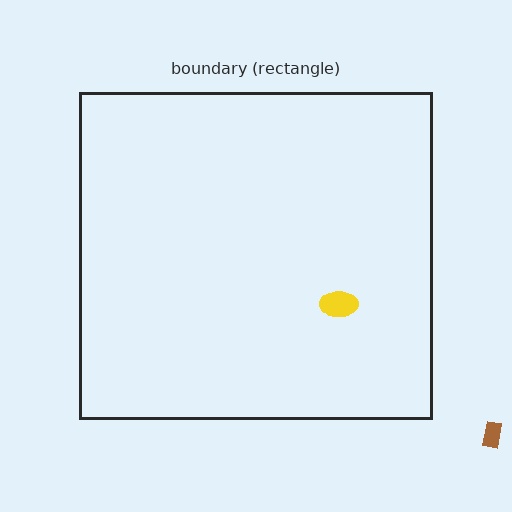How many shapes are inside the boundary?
1 inside, 1 outside.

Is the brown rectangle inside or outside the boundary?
Outside.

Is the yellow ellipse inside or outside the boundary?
Inside.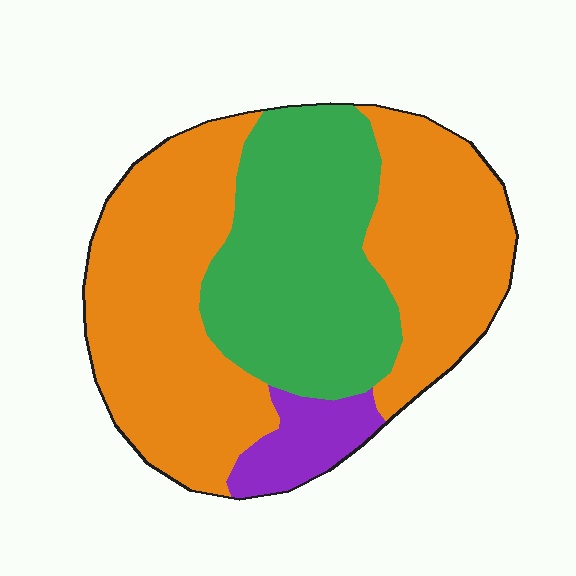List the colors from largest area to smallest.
From largest to smallest: orange, green, purple.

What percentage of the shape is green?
Green takes up between a third and a half of the shape.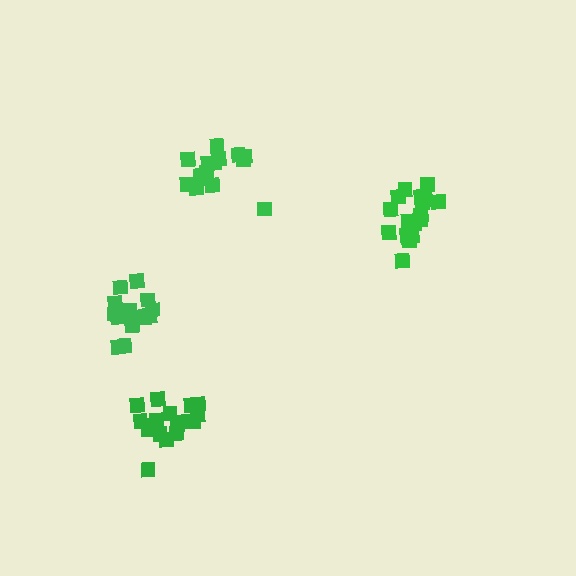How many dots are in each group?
Group 1: 15 dots, Group 2: 18 dots, Group 3: 17 dots, Group 4: 16 dots (66 total).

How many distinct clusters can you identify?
There are 4 distinct clusters.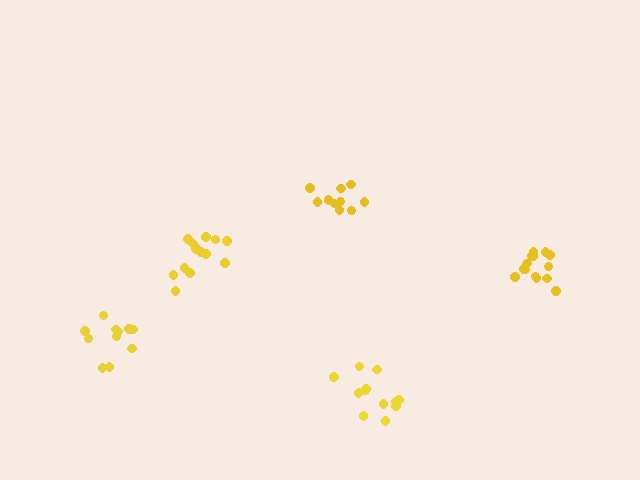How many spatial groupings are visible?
There are 5 spatial groupings.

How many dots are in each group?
Group 1: 14 dots, Group 2: 11 dots, Group 3: 14 dots, Group 4: 11 dots, Group 5: 12 dots (62 total).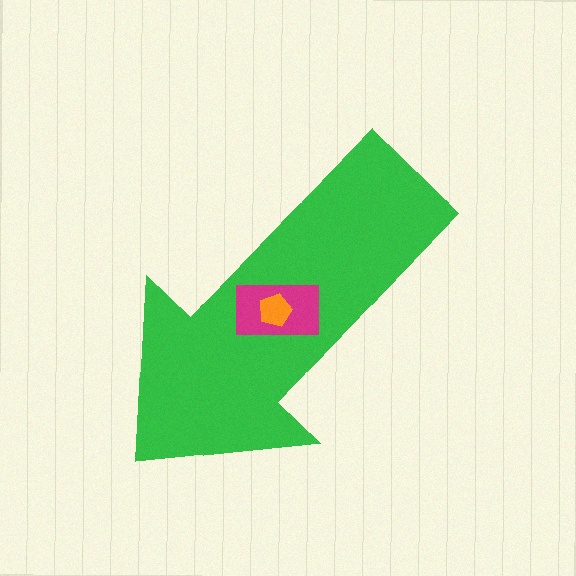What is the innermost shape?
The orange pentagon.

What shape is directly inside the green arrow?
The magenta rectangle.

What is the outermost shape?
The green arrow.